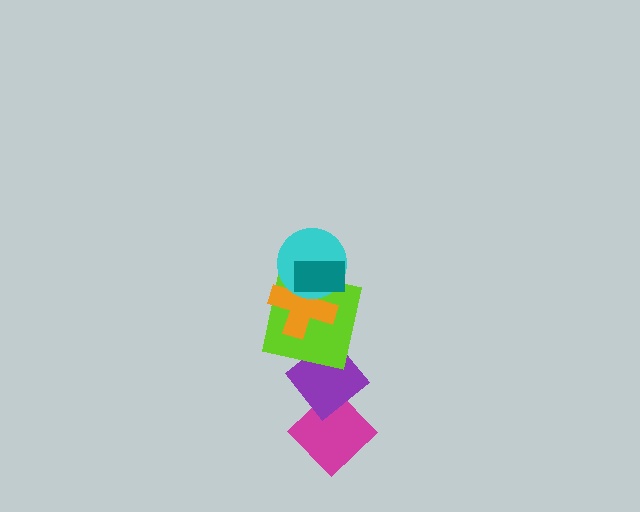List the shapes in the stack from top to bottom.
From top to bottom: the teal rectangle, the cyan circle, the orange cross, the lime square, the purple diamond, the magenta diamond.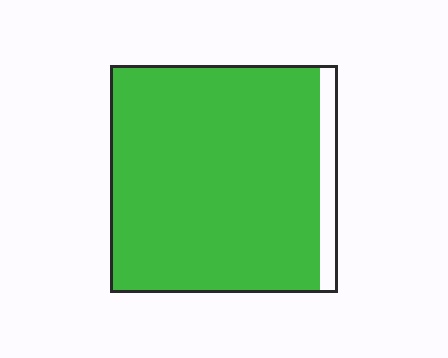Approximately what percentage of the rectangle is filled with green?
Approximately 90%.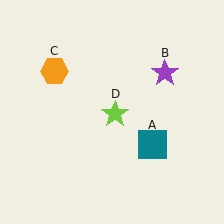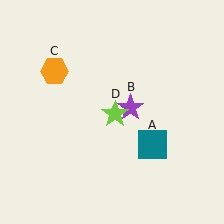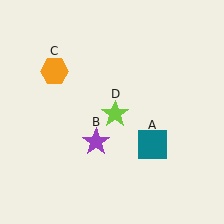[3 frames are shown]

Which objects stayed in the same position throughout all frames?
Teal square (object A) and orange hexagon (object C) and lime star (object D) remained stationary.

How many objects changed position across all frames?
1 object changed position: purple star (object B).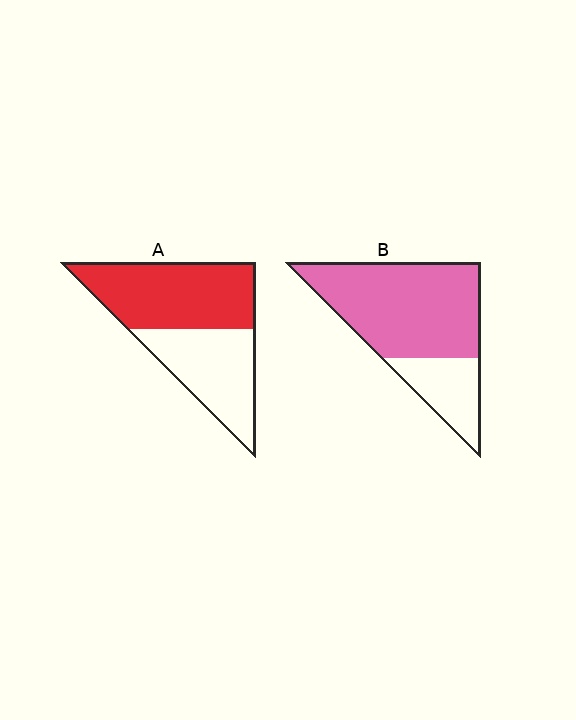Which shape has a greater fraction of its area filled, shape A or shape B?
Shape B.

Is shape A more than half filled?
Yes.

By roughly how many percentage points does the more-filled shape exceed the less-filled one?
By roughly 15 percentage points (B over A).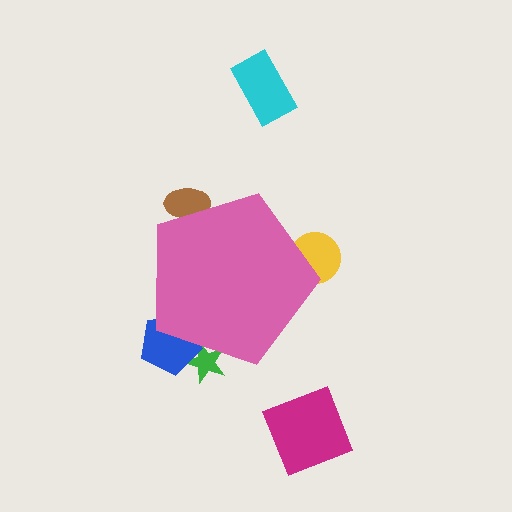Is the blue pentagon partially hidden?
Yes, the blue pentagon is partially hidden behind the pink pentagon.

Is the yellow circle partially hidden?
Yes, the yellow circle is partially hidden behind the pink pentagon.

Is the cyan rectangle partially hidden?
No, the cyan rectangle is fully visible.